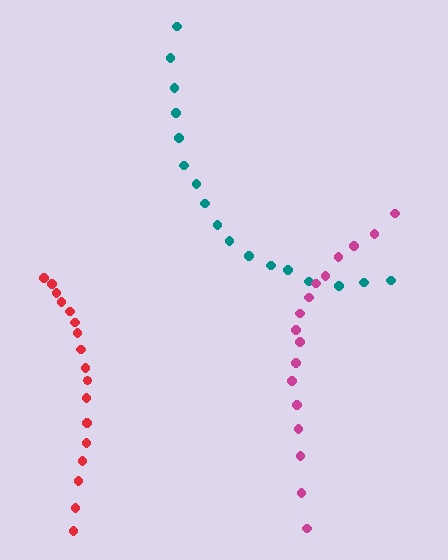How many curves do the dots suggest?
There are 3 distinct paths.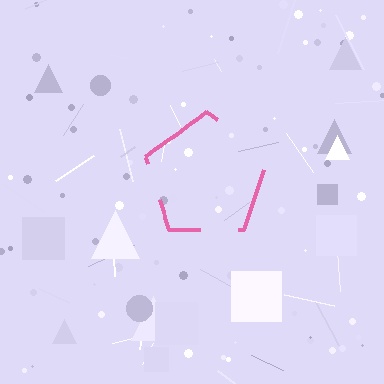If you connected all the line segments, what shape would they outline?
They would outline a pentagon.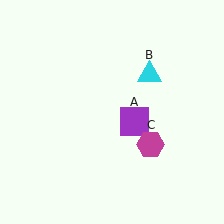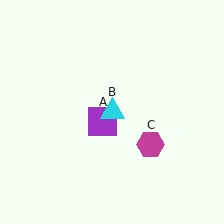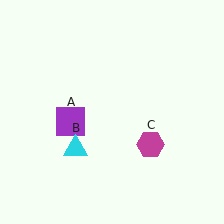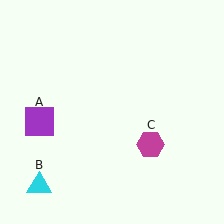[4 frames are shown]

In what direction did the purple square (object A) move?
The purple square (object A) moved left.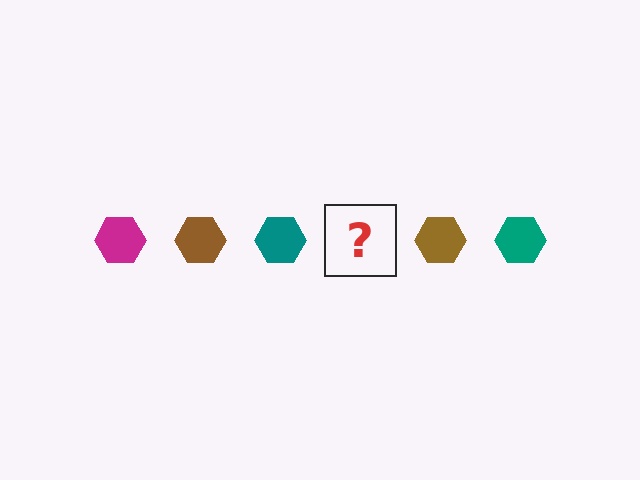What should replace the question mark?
The question mark should be replaced with a magenta hexagon.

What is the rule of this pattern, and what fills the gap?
The rule is that the pattern cycles through magenta, brown, teal hexagons. The gap should be filled with a magenta hexagon.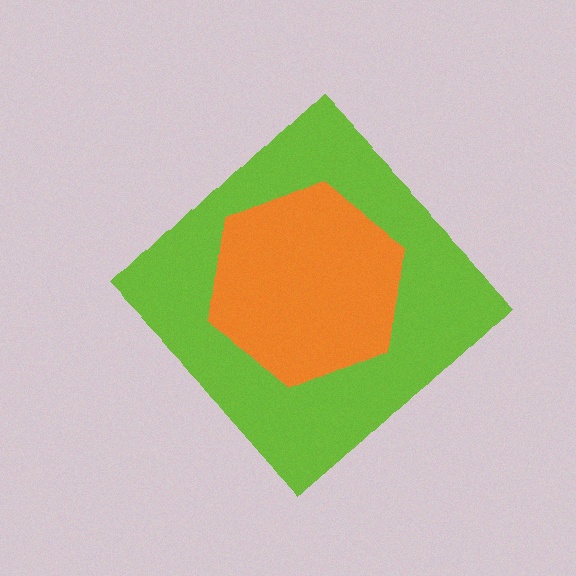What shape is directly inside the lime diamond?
The orange hexagon.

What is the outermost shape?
The lime diamond.